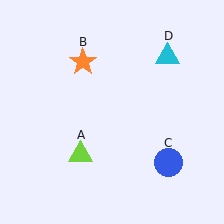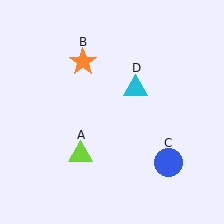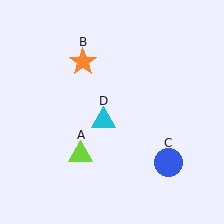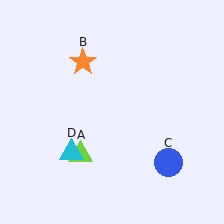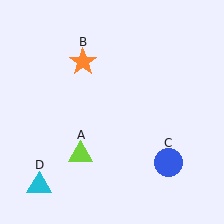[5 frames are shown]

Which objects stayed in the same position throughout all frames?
Lime triangle (object A) and orange star (object B) and blue circle (object C) remained stationary.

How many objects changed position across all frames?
1 object changed position: cyan triangle (object D).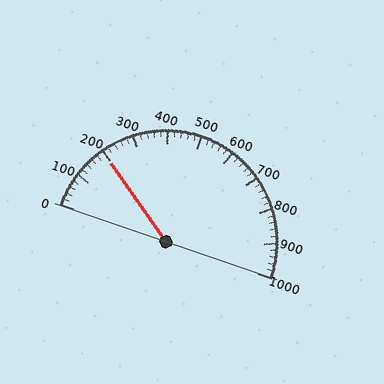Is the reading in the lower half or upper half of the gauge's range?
The reading is in the lower half of the range (0 to 1000).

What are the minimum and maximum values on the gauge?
The gauge ranges from 0 to 1000.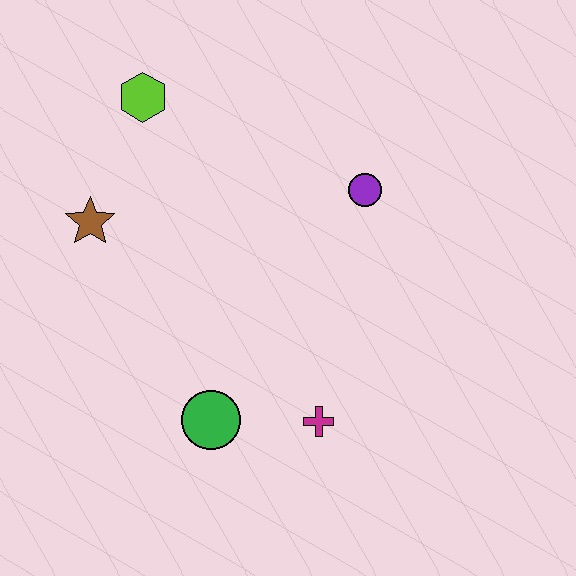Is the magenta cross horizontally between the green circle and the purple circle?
Yes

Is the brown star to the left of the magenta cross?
Yes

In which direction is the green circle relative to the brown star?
The green circle is below the brown star.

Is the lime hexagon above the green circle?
Yes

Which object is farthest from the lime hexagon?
The magenta cross is farthest from the lime hexagon.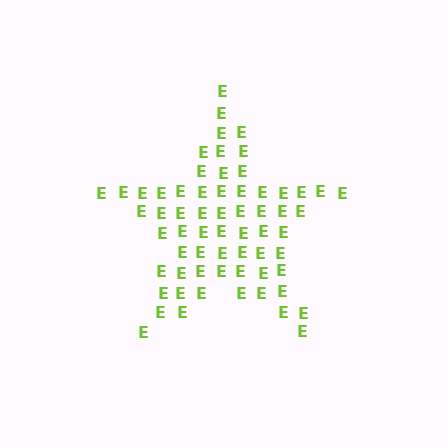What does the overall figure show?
The overall figure shows a star.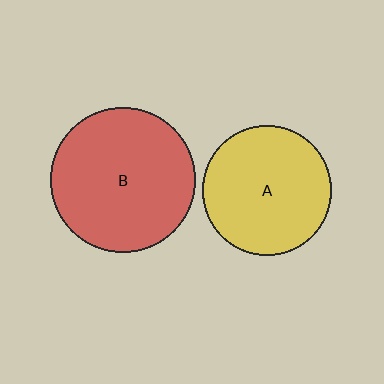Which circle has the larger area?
Circle B (red).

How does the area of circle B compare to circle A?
Approximately 1.2 times.